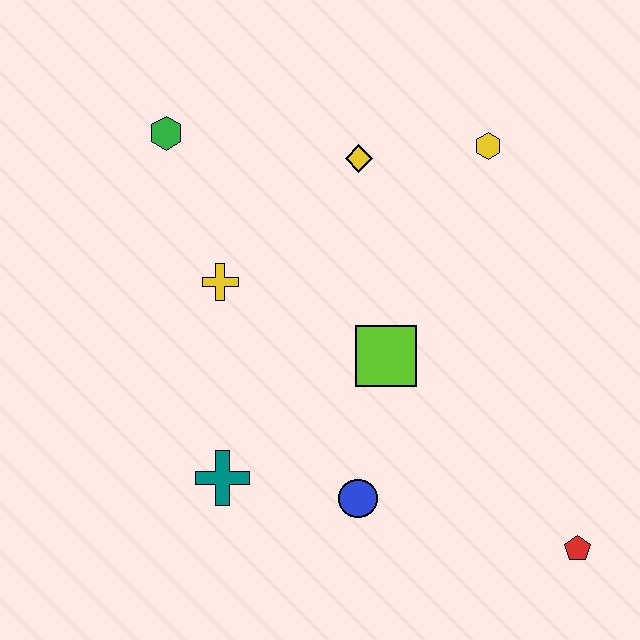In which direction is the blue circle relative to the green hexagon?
The blue circle is below the green hexagon.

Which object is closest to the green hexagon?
The yellow cross is closest to the green hexagon.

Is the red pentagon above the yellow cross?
No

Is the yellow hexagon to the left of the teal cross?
No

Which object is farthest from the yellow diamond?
The red pentagon is farthest from the yellow diamond.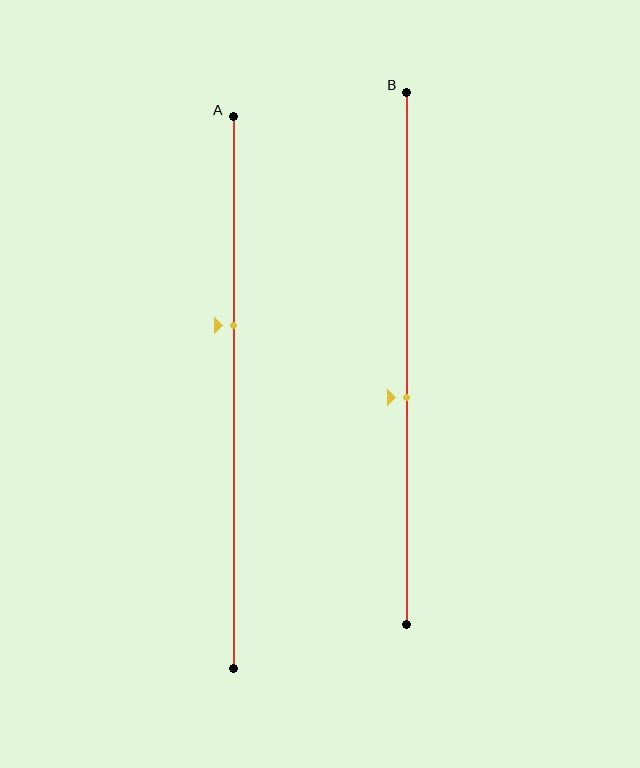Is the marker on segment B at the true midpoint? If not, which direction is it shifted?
No, the marker on segment B is shifted downward by about 7% of the segment length.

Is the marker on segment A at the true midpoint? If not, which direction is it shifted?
No, the marker on segment A is shifted upward by about 12% of the segment length.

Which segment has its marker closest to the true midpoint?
Segment B has its marker closest to the true midpoint.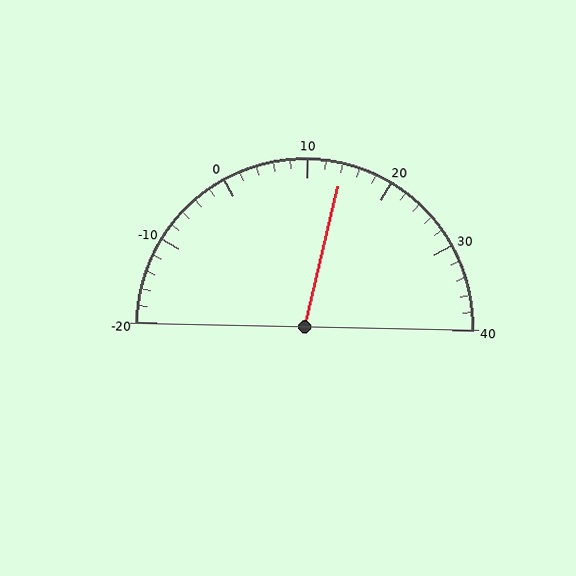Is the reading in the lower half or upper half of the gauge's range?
The reading is in the upper half of the range (-20 to 40).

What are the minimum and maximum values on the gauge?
The gauge ranges from -20 to 40.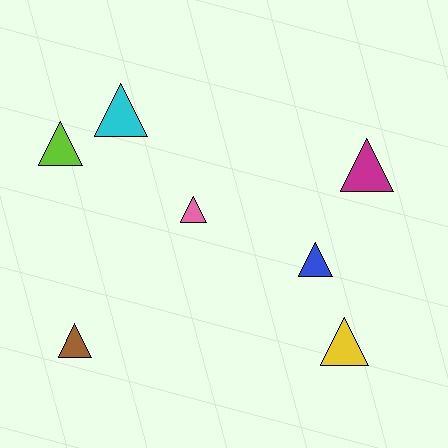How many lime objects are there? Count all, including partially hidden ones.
There is 1 lime object.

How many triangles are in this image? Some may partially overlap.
There are 7 triangles.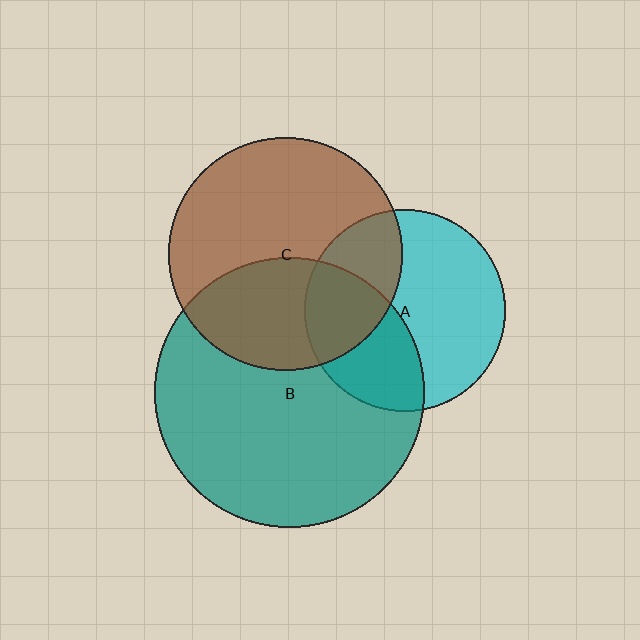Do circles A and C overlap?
Yes.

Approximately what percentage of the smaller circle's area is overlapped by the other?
Approximately 30%.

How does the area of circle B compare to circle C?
Approximately 1.3 times.